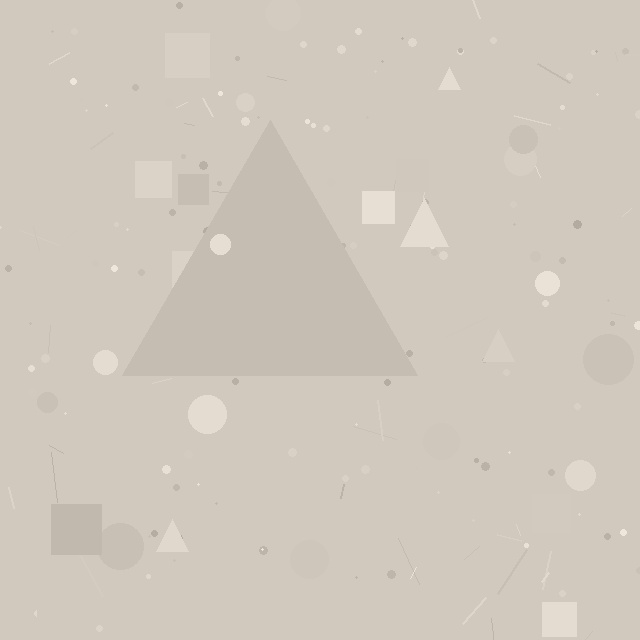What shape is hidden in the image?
A triangle is hidden in the image.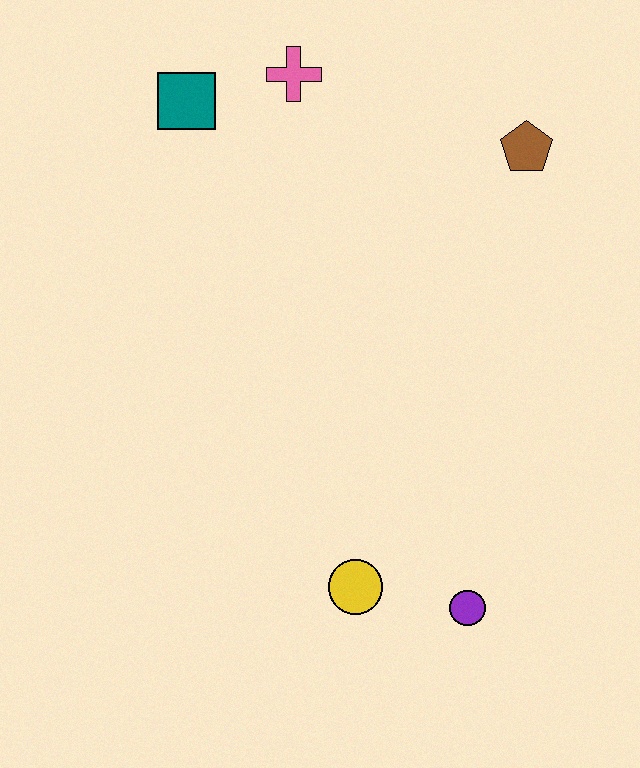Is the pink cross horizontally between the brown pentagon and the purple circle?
No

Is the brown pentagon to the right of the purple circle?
Yes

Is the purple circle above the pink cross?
No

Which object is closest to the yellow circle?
The purple circle is closest to the yellow circle.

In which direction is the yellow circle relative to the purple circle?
The yellow circle is to the left of the purple circle.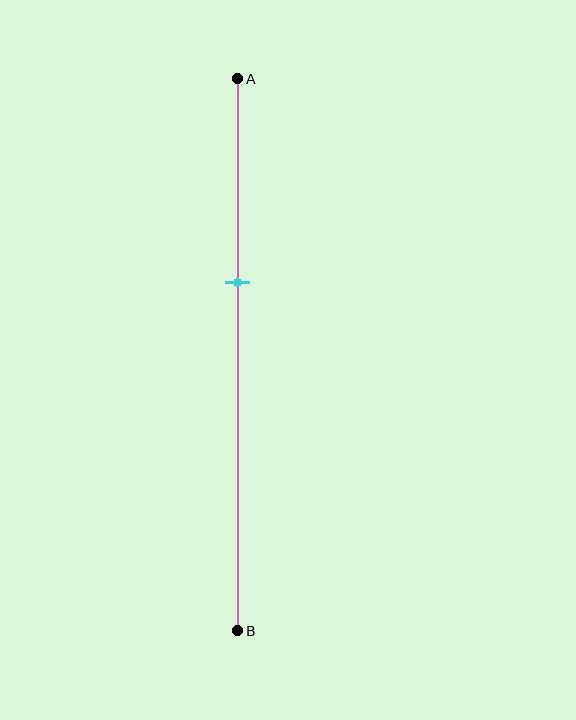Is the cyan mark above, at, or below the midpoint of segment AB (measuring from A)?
The cyan mark is above the midpoint of segment AB.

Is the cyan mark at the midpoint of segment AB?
No, the mark is at about 35% from A, not at the 50% midpoint.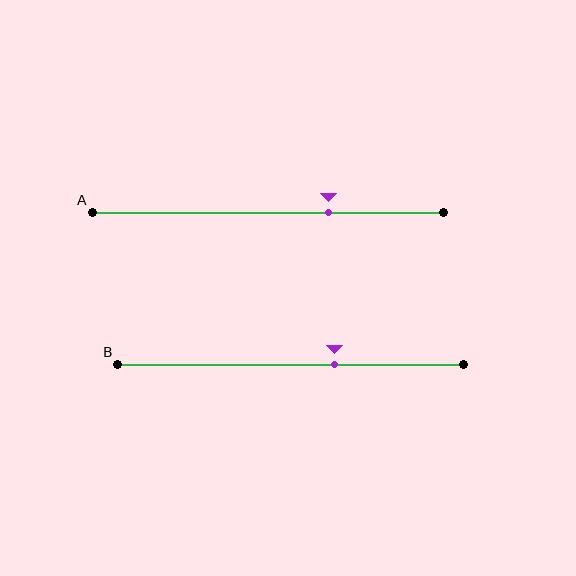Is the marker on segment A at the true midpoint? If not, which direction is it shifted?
No, the marker on segment A is shifted to the right by about 17% of the segment length.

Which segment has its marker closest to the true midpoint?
Segment B has its marker closest to the true midpoint.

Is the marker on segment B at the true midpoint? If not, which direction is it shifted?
No, the marker on segment B is shifted to the right by about 13% of the segment length.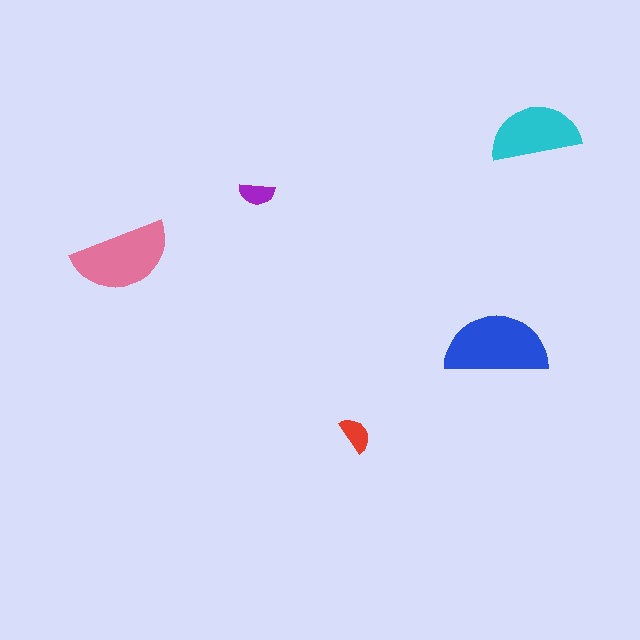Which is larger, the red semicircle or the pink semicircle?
The pink one.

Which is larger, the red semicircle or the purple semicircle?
The red one.